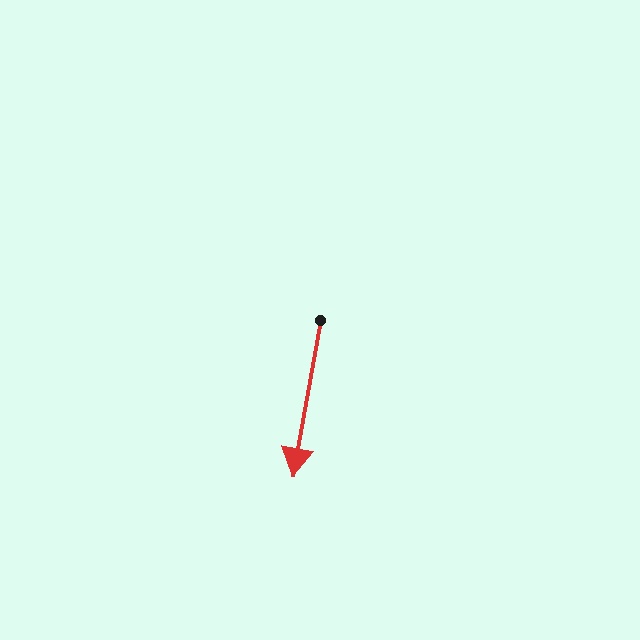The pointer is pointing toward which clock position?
Roughly 6 o'clock.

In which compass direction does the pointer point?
South.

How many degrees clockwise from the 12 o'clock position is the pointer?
Approximately 190 degrees.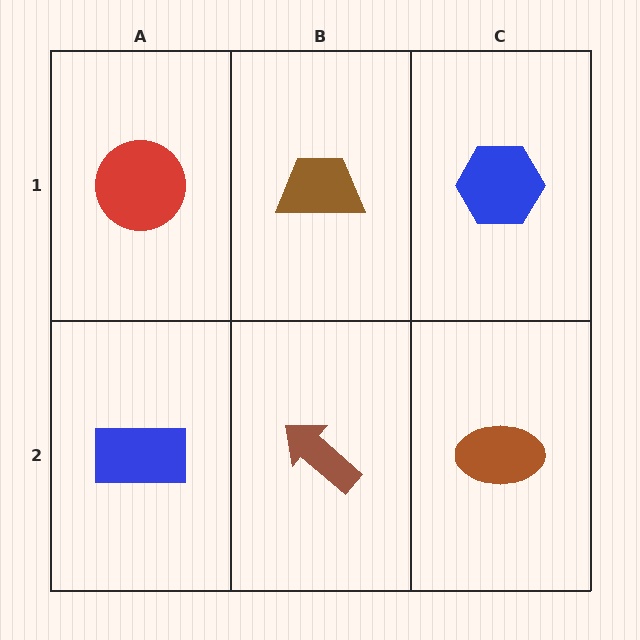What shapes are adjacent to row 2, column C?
A blue hexagon (row 1, column C), a brown arrow (row 2, column B).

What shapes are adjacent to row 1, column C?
A brown ellipse (row 2, column C), a brown trapezoid (row 1, column B).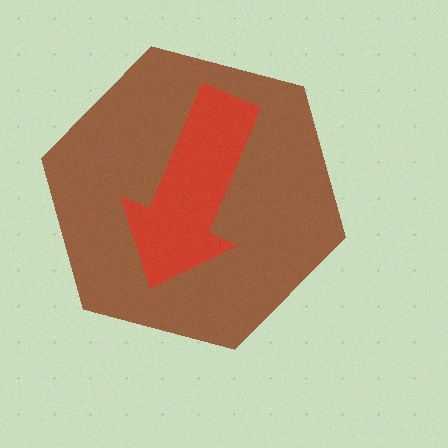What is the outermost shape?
The brown hexagon.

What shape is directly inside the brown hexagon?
The red arrow.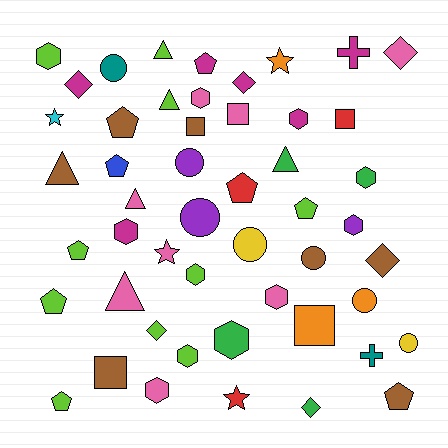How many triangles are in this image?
There are 6 triangles.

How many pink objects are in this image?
There are 8 pink objects.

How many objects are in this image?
There are 50 objects.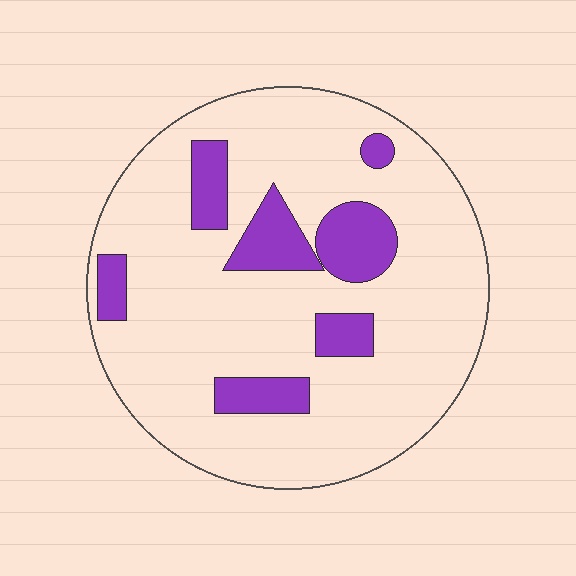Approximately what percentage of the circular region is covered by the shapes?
Approximately 20%.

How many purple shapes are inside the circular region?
7.